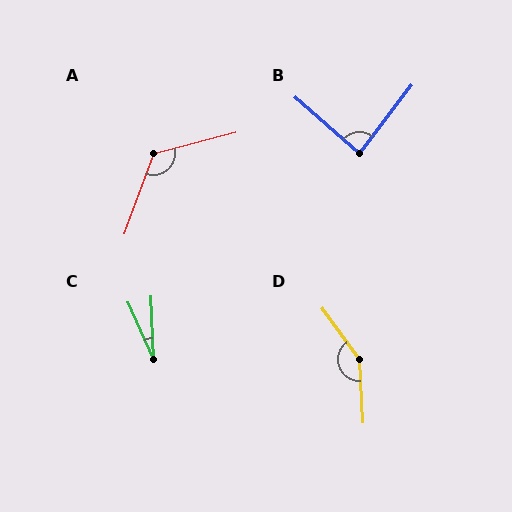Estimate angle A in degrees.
Approximately 125 degrees.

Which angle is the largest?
D, at approximately 147 degrees.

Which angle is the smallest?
C, at approximately 22 degrees.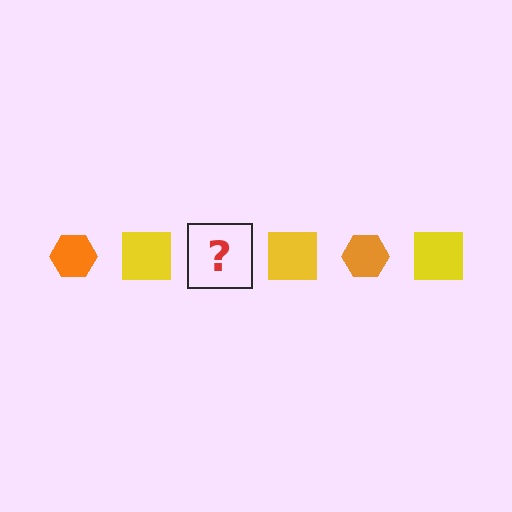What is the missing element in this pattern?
The missing element is an orange hexagon.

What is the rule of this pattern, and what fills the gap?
The rule is that the pattern alternates between orange hexagon and yellow square. The gap should be filled with an orange hexagon.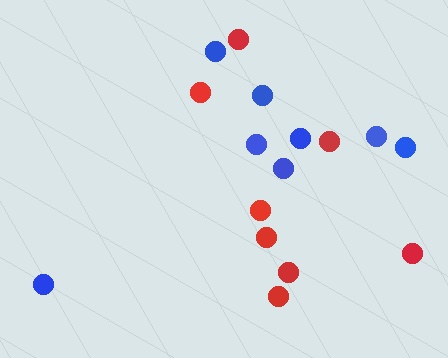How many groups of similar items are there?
There are 2 groups: one group of red circles (8) and one group of blue circles (8).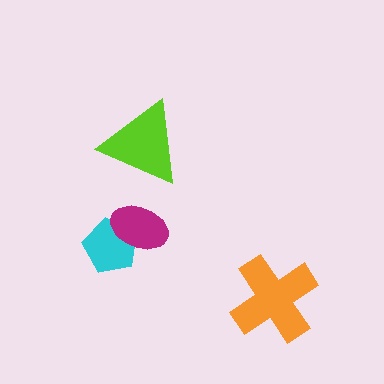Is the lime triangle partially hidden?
No, no other shape covers it.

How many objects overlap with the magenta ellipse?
1 object overlaps with the magenta ellipse.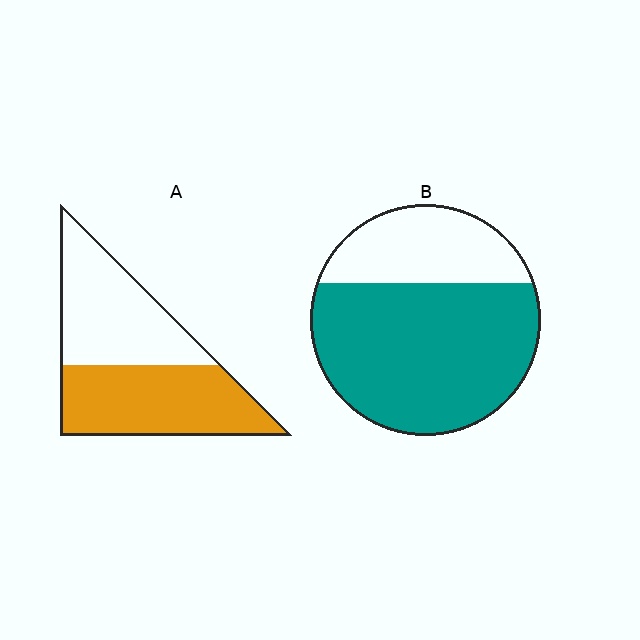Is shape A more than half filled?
Roughly half.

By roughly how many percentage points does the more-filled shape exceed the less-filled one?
By roughly 20 percentage points (B over A).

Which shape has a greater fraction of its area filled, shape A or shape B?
Shape B.